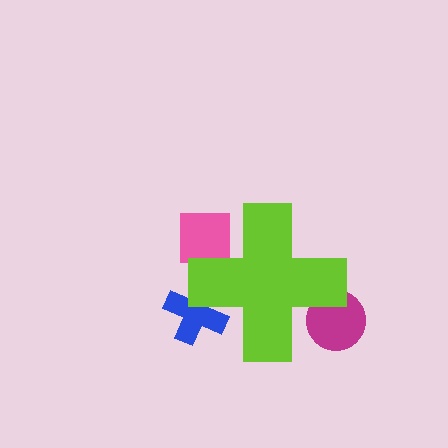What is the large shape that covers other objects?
A lime cross.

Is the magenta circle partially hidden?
Yes, the magenta circle is partially hidden behind the lime cross.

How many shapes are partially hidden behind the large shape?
3 shapes are partially hidden.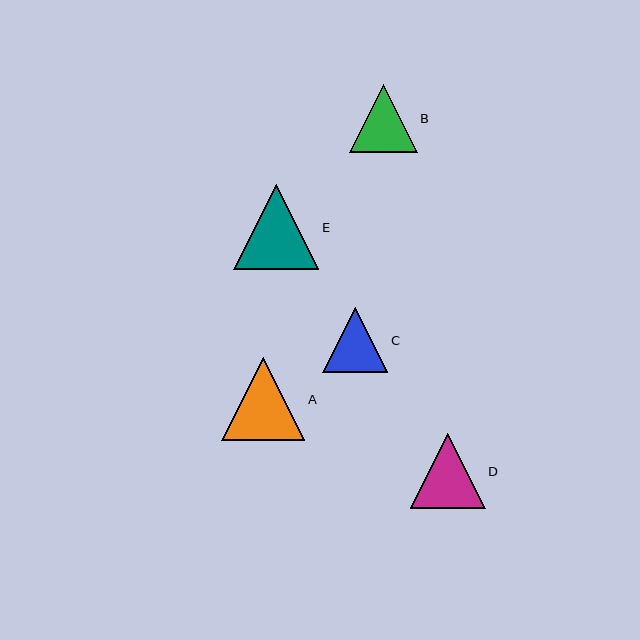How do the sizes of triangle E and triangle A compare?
Triangle E and triangle A are approximately the same size.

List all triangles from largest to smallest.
From largest to smallest: E, A, D, B, C.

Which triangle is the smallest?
Triangle C is the smallest with a size of approximately 65 pixels.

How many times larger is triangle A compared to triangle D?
Triangle A is approximately 1.1 times the size of triangle D.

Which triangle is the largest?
Triangle E is the largest with a size of approximately 85 pixels.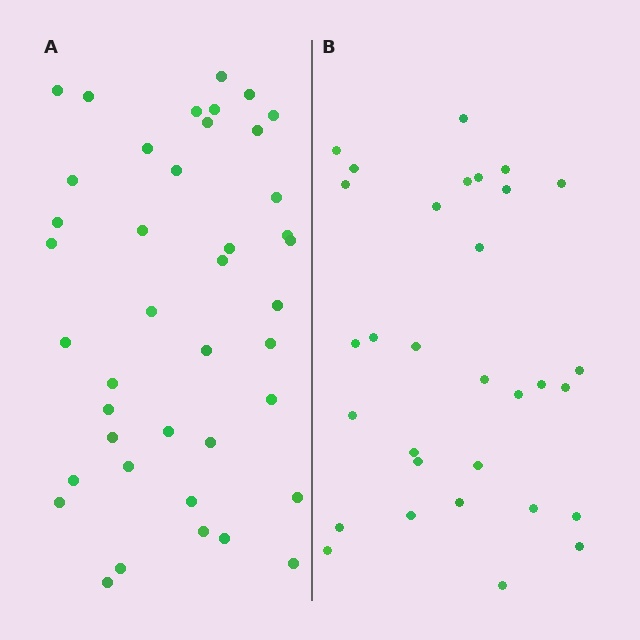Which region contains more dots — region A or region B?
Region A (the left region) has more dots.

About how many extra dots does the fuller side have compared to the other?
Region A has roughly 10 or so more dots than region B.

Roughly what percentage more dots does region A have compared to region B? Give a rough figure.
About 30% more.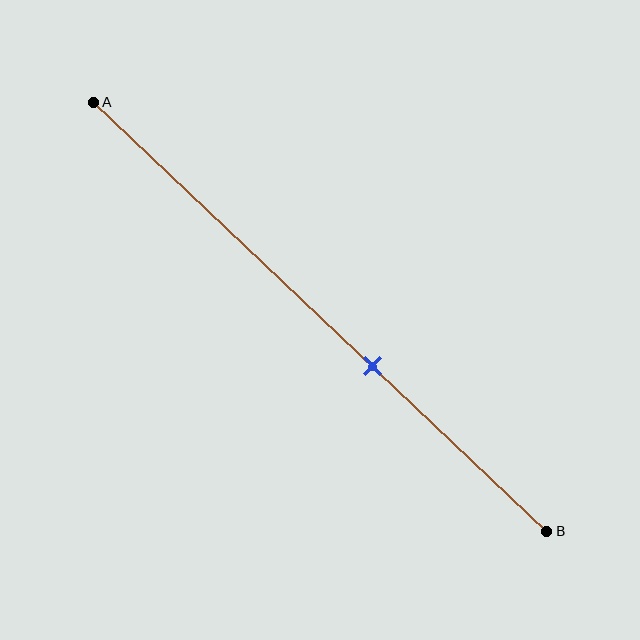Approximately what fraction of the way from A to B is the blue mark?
The blue mark is approximately 60% of the way from A to B.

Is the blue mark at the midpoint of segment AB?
No, the mark is at about 60% from A, not at the 50% midpoint.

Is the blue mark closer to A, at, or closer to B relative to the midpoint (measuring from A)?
The blue mark is closer to point B than the midpoint of segment AB.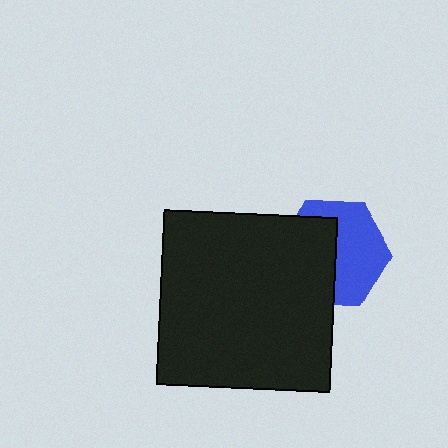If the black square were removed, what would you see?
You would see the complete blue hexagon.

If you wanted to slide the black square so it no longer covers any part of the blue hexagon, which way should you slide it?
Slide it left — that is the most direct way to separate the two shapes.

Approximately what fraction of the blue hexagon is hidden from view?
Roughly 47% of the blue hexagon is hidden behind the black square.